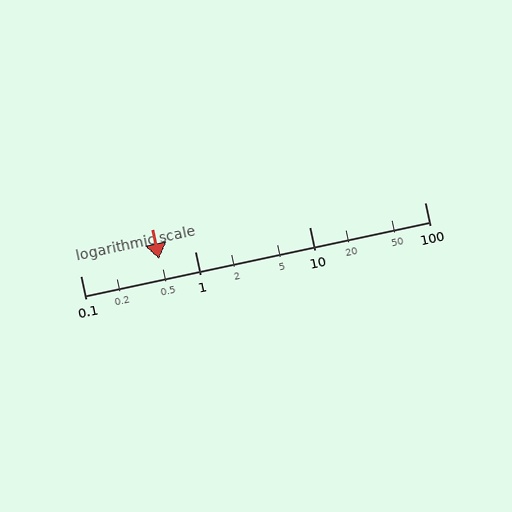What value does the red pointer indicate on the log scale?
The pointer indicates approximately 0.49.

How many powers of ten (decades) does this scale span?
The scale spans 3 decades, from 0.1 to 100.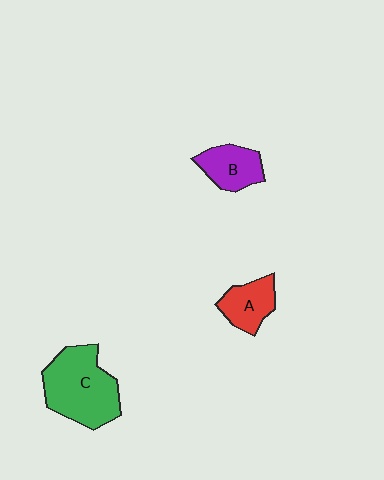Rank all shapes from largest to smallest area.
From largest to smallest: C (green), B (purple), A (red).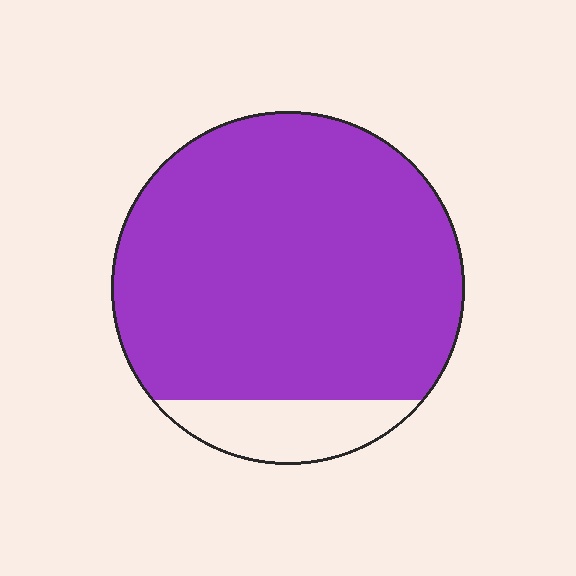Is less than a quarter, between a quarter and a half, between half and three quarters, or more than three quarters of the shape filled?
More than three quarters.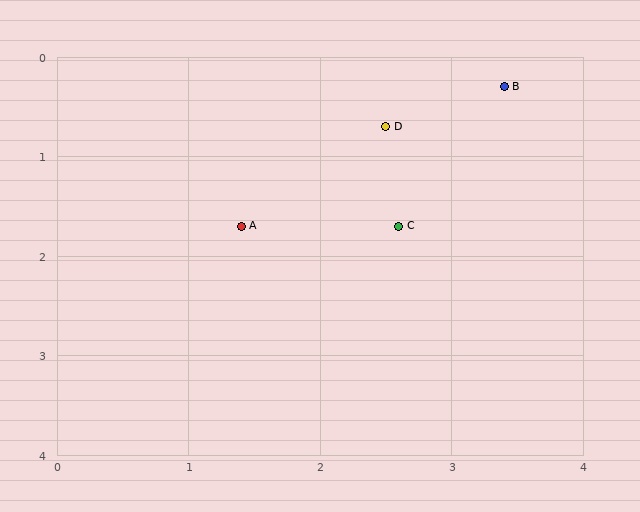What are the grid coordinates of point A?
Point A is at approximately (1.4, 1.7).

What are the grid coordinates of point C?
Point C is at approximately (2.6, 1.7).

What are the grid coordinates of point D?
Point D is at approximately (2.5, 0.7).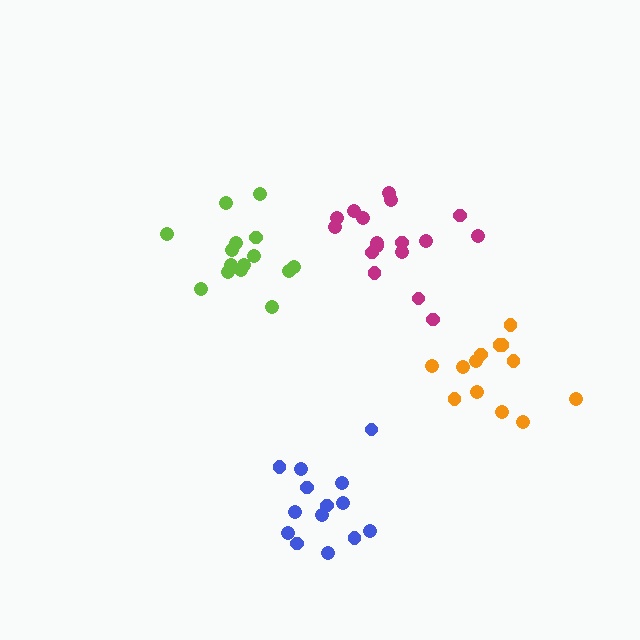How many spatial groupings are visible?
There are 4 spatial groupings.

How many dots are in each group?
Group 1: 17 dots, Group 2: 15 dots, Group 3: 14 dots, Group 4: 13 dots (59 total).